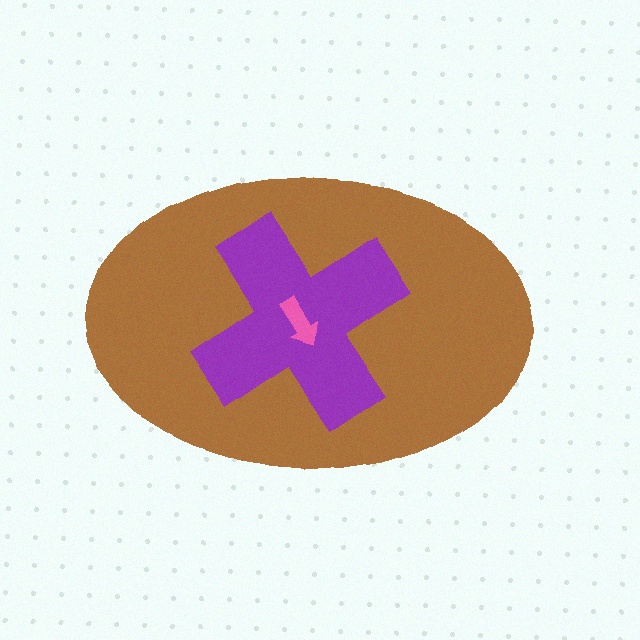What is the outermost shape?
The brown ellipse.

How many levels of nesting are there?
3.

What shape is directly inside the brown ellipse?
The purple cross.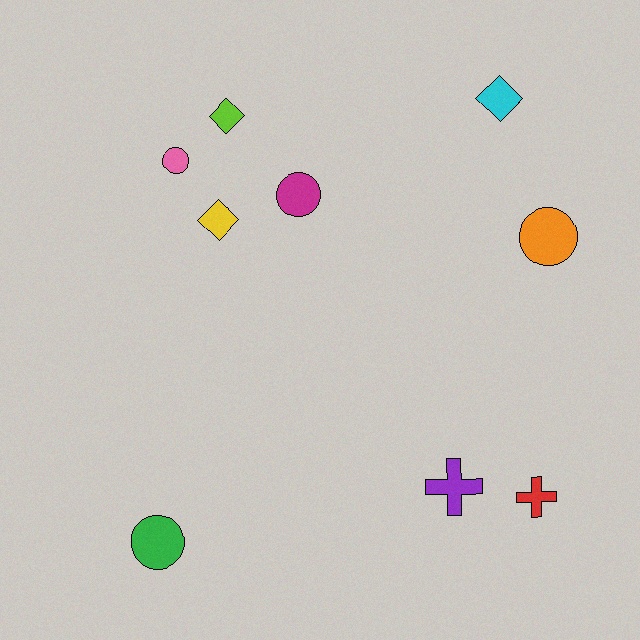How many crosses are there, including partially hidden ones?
There are 2 crosses.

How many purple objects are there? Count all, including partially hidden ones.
There is 1 purple object.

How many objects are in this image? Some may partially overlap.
There are 9 objects.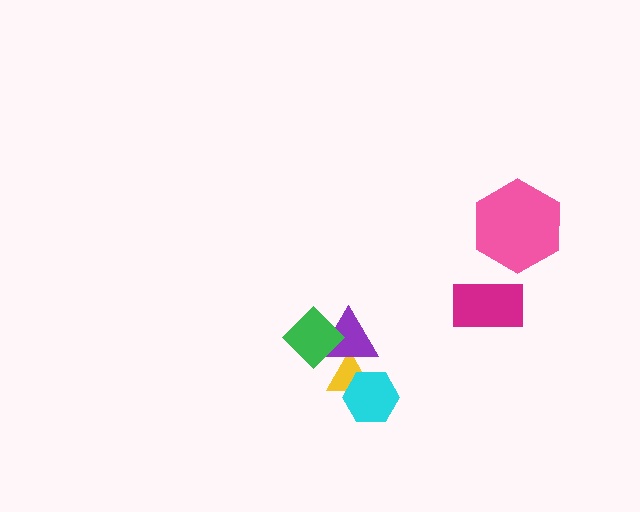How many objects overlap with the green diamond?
1 object overlaps with the green diamond.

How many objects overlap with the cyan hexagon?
1 object overlaps with the cyan hexagon.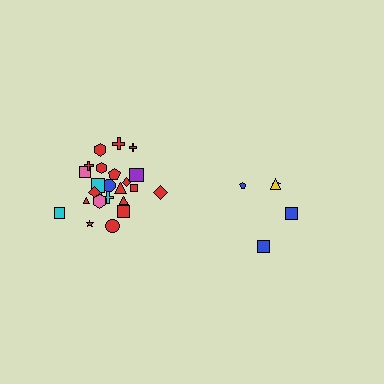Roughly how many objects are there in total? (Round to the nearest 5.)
Roughly 30 objects in total.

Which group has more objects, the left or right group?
The left group.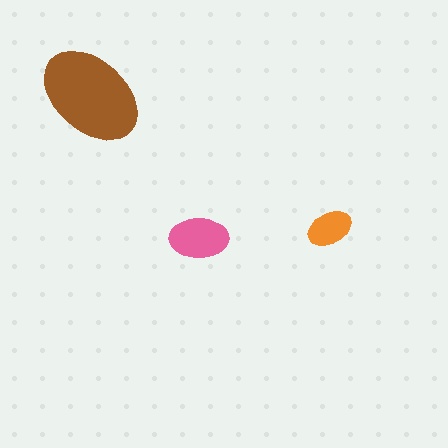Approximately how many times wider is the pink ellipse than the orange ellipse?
About 1.5 times wider.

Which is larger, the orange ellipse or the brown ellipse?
The brown one.